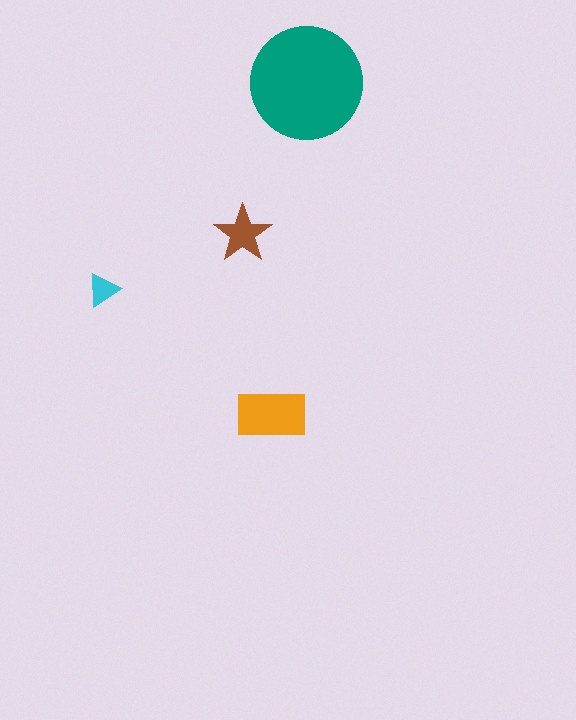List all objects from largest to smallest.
The teal circle, the orange rectangle, the brown star, the cyan triangle.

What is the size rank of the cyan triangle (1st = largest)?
4th.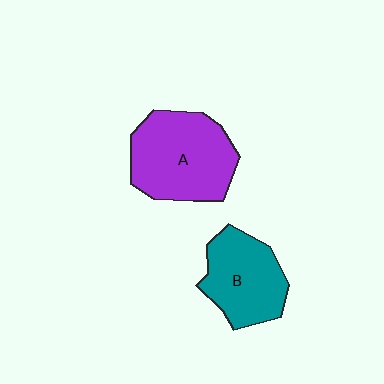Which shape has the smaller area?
Shape B (teal).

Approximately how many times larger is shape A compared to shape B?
Approximately 1.3 times.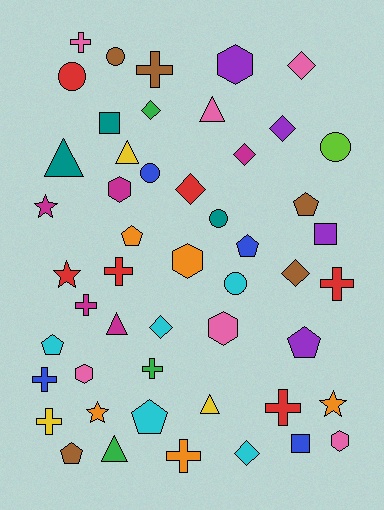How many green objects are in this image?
There are 3 green objects.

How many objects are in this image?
There are 50 objects.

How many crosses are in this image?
There are 10 crosses.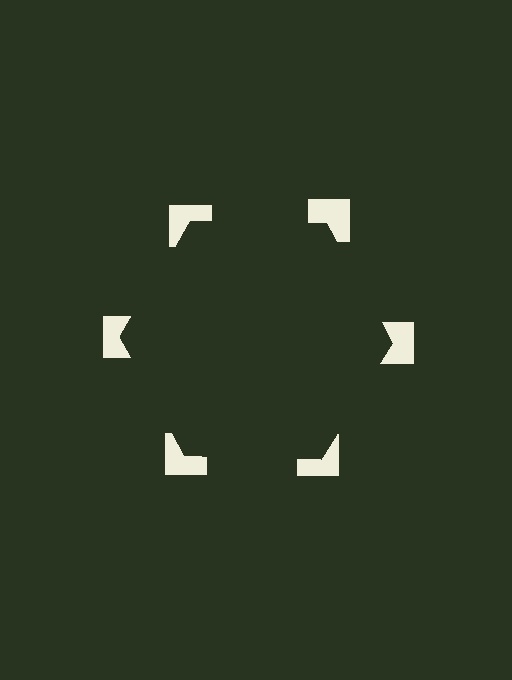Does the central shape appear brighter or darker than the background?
It typically appears slightly darker than the background, even though no actual brightness change is drawn.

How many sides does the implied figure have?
6 sides.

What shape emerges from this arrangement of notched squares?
An illusory hexagon — its edges are inferred from the aligned wedge cuts in the notched squares, not physically drawn.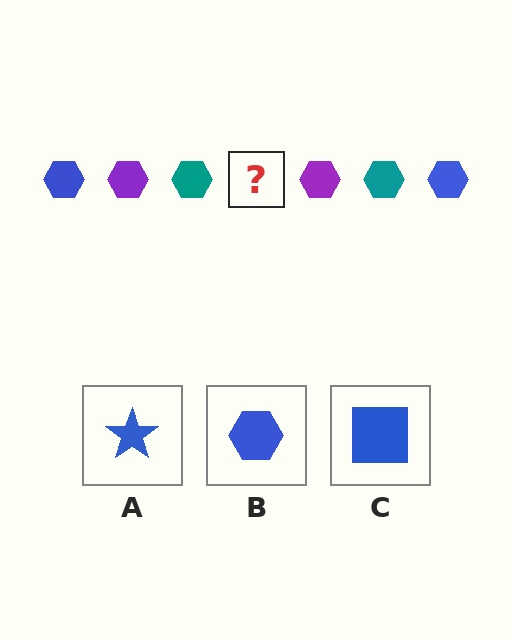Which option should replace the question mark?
Option B.